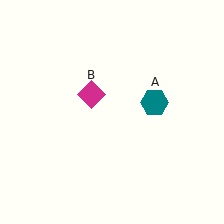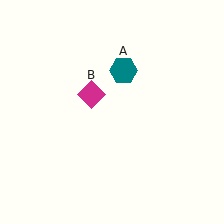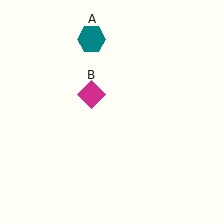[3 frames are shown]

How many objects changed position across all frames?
1 object changed position: teal hexagon (object A).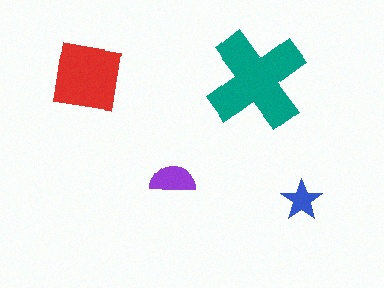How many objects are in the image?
There are 4 objects in the image.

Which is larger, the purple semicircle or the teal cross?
The teal cross.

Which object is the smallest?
The blue star.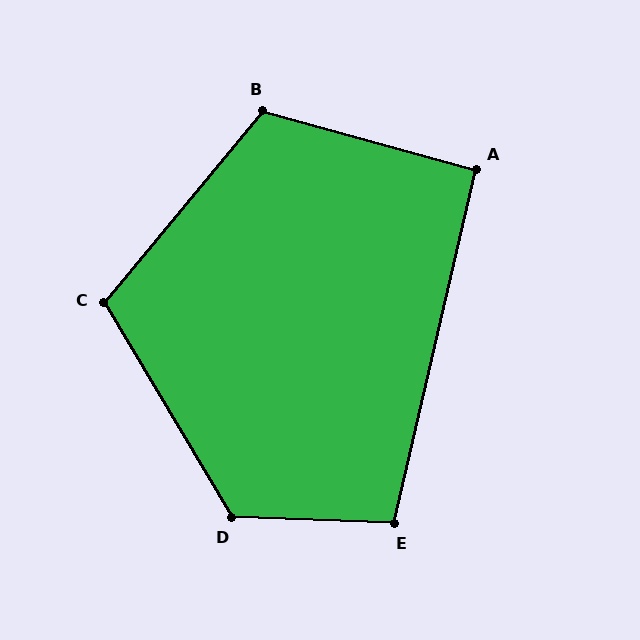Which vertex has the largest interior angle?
D, at approximately 123 degrees.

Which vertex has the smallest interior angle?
A, at approximately 92 degrees.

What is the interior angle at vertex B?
Approximately 114 degrees (obtuse).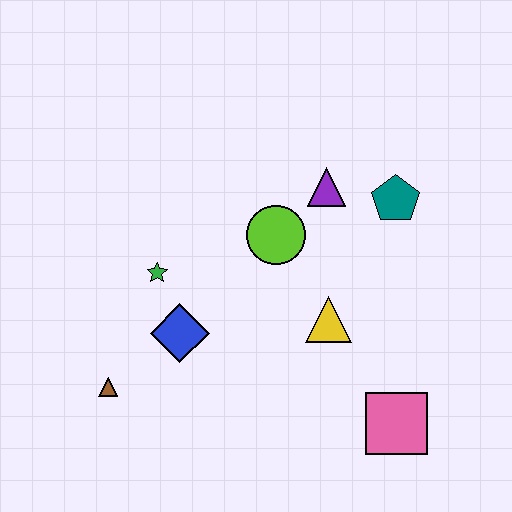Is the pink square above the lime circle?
No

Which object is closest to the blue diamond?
The green star is closest to the blue diamond.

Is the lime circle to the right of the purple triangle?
No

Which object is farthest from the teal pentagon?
The brown triangle is farthest from the teal pentagon.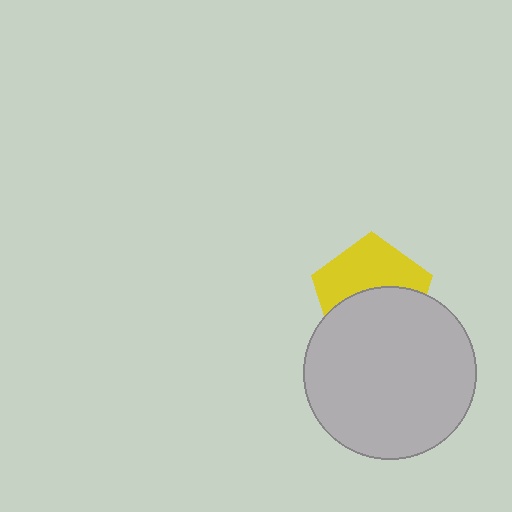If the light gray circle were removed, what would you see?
You would see the complete yellow pentagon.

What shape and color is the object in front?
The object in front is a light gray circle.